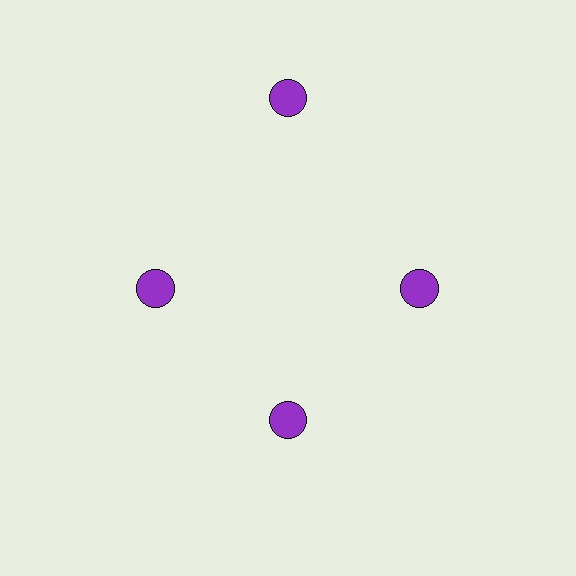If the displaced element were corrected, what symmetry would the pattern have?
It would have 4-fold rotational symmetry — the pattern would map onto itself every 90 degrees.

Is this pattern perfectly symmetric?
No. The 4 purple circles are arranged in a ring, but one element near the 12 o'clock position is pushed outward from the center, breaking the 4-fold rotational symmetry.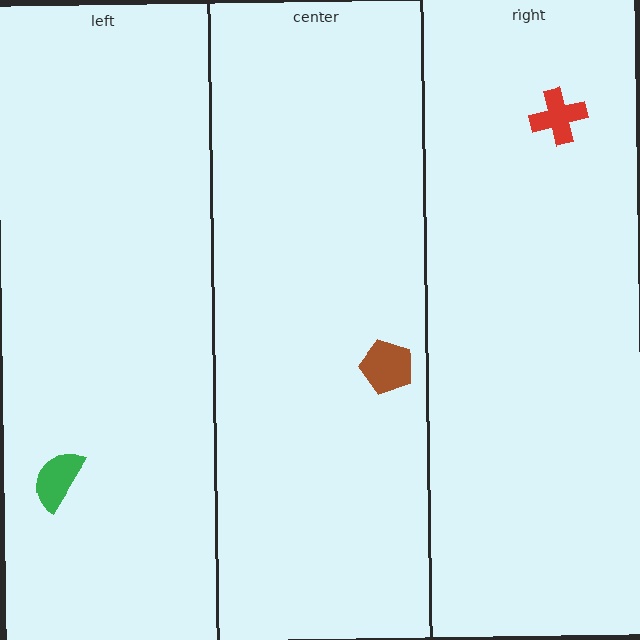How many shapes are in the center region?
1.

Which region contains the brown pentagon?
The center region.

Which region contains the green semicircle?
The left region.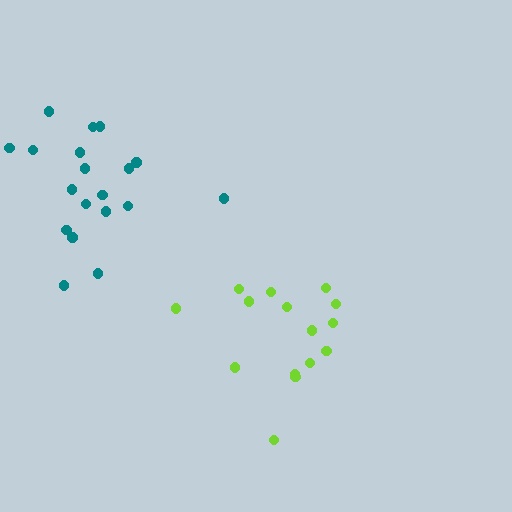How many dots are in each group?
Group 1: 19 dots, Group 2: 15 dots (34 total).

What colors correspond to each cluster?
The clusters are colored: teal, lime.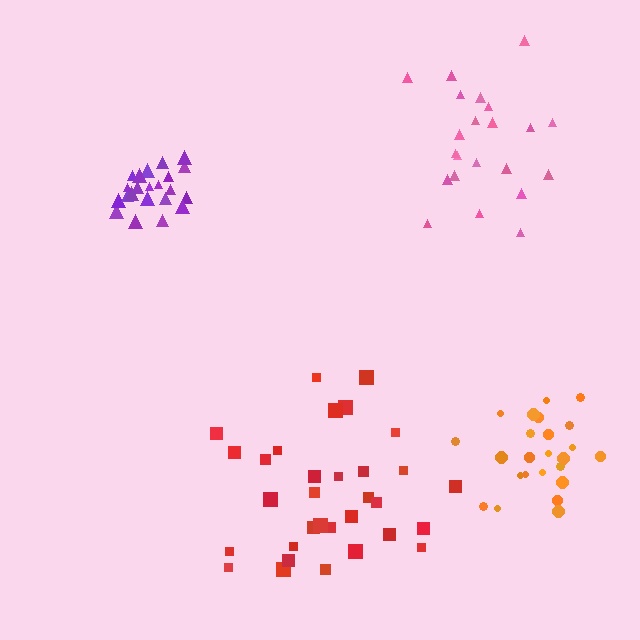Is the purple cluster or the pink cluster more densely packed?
Purple.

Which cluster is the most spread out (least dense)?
Red.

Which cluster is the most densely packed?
Purple.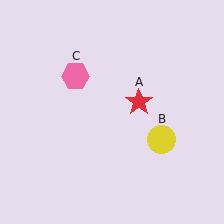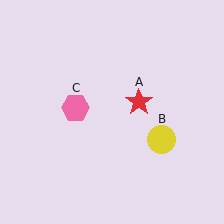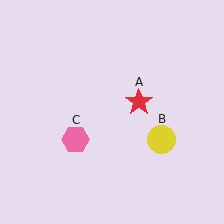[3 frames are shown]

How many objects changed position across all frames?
1 object changed position: pink hexagon (object C).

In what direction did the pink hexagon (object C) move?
The pink hexagon (object C) moved down.